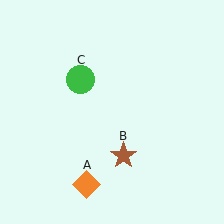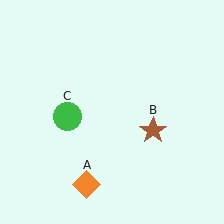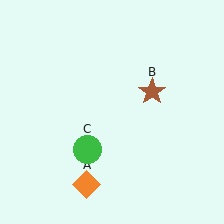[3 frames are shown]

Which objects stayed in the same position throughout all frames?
Orange diamond (object A) remained stationary.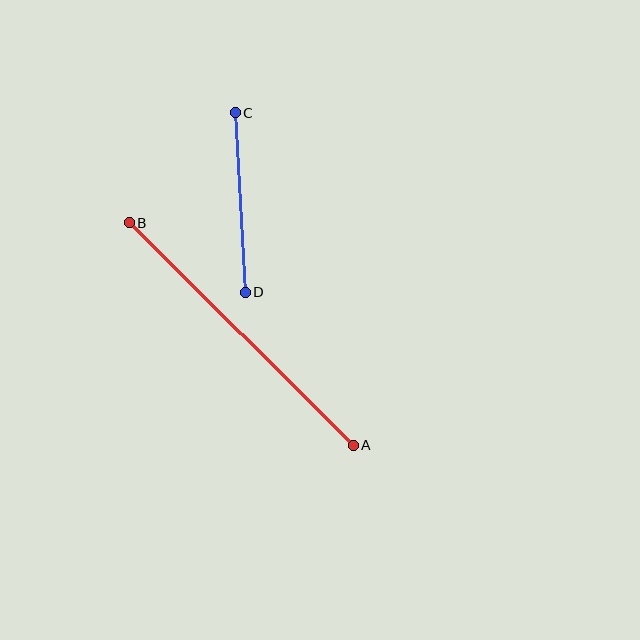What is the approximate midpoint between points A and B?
The midpoint is at approximately (241, 334) pixels.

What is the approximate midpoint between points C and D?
The midpoint is at approximately (240, 202) pixels.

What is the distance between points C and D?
The distance is approximately 180 pixels.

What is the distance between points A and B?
The distance is approximately 316 pixels.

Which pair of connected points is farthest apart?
Points A and B are farthest apart.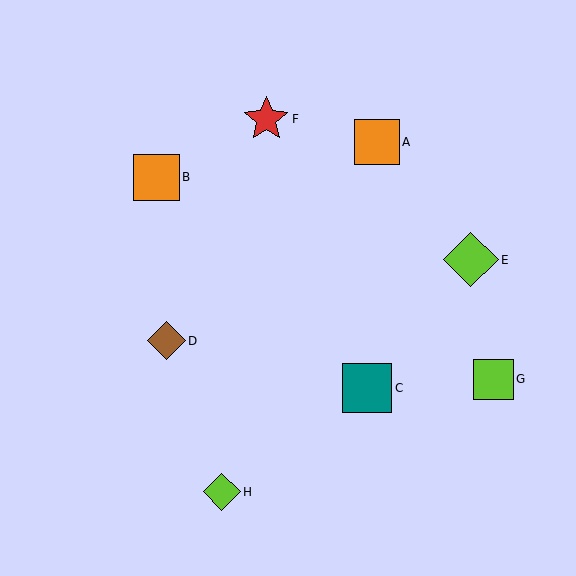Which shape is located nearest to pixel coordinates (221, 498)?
The lime diamond (labeled H) at (222, 492) is nearest to that location.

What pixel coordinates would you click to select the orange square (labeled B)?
Click at (156, 177) to select the orange square B.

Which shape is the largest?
The lime diamond (labeled E) is the largest.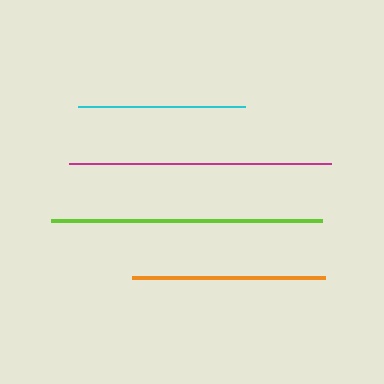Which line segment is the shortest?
The cyan line is the shortest at approximately 167 pixels.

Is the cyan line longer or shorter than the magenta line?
The magenta line is longer than the cyan line.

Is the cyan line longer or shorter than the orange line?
The orange line is longer than the cyan line.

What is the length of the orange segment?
The orange segment is approximately 192 pixels long.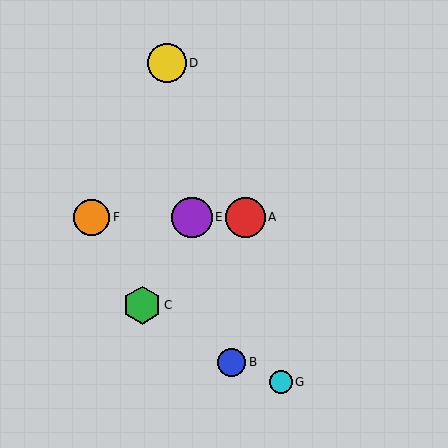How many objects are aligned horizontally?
3 objects (A, E, F) are aligned horizontally.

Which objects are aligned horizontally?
Objects A, E, F are aligned horizontally.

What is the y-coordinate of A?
Object A is at y≈217.